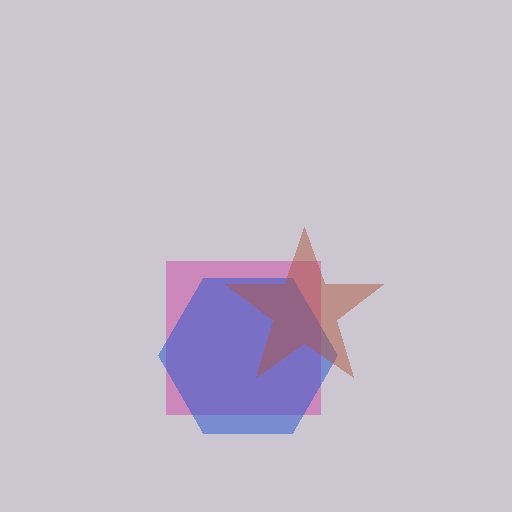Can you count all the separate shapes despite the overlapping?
Yes, there are 3 separate shapes.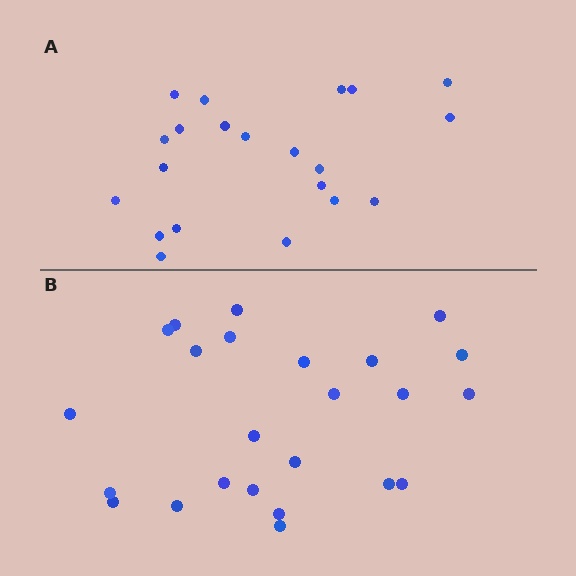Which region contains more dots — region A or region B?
Region B (the bottom region) has more dots.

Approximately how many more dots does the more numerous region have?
Region B has just a few more — roughly 2 or 3 more dots than region A.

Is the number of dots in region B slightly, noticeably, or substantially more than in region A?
Region B has only slightly more — the two regions are fairly close. The ratio is roughly 1.1 to 1.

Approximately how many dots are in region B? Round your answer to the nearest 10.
About 20 dots. (The exact count is 24, which rounds to 20.)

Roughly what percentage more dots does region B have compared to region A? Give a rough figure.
About 15% more.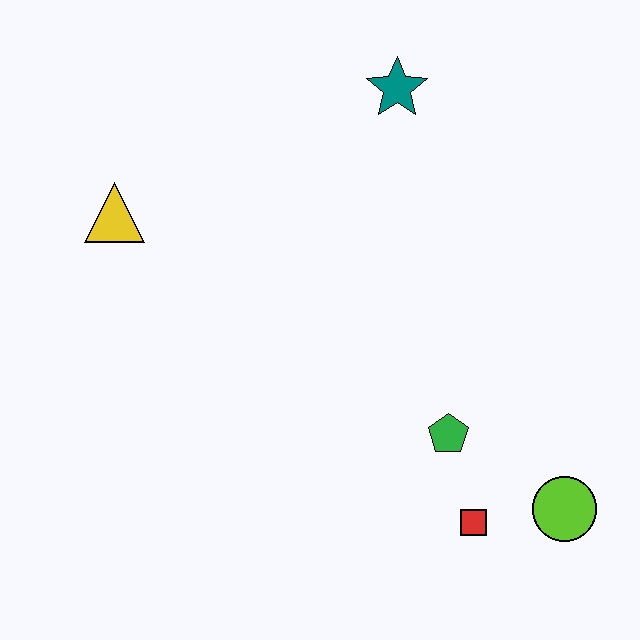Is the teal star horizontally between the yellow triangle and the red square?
Yes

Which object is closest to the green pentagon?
The red square is closest to the green pentagon.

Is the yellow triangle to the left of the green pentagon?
Yes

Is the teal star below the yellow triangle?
No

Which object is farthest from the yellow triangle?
The lime circle is farthest from the yellow triangle.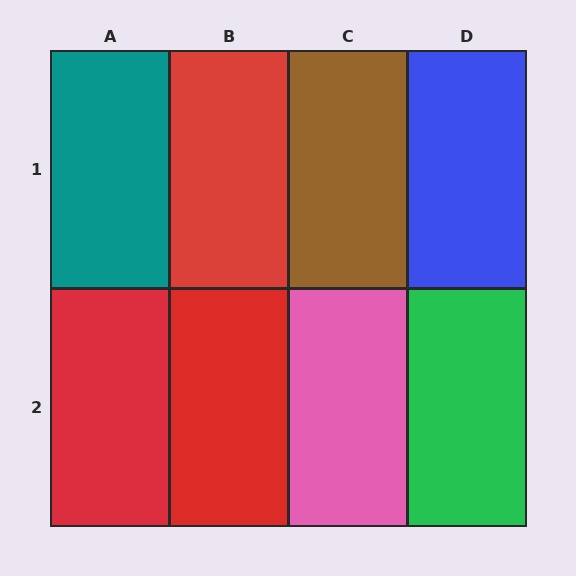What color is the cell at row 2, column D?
Green.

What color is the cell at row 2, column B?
Red.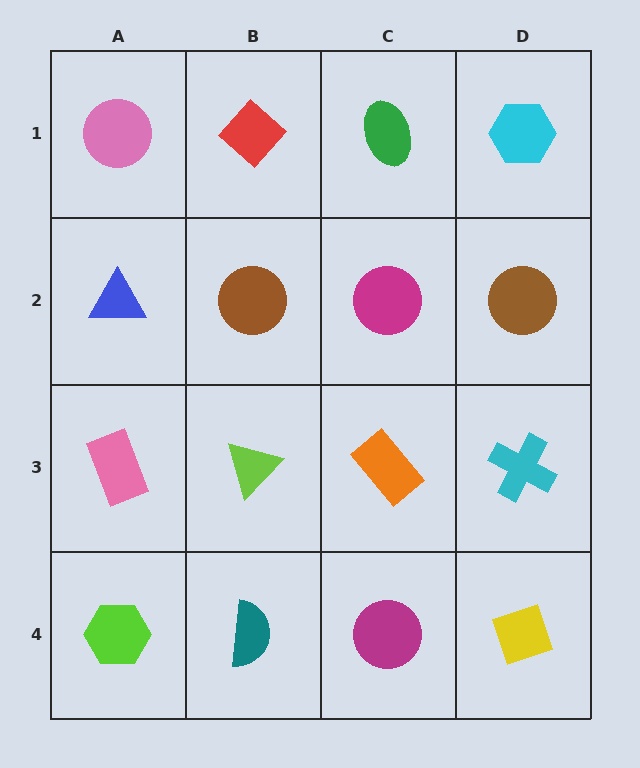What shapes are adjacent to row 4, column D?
A cyan cross (row 3, column D), a magenta circle (row 4, column C).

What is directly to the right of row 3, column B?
An orange rectangle.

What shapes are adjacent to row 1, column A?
A blue triangle (row 2, column A), a red diamond (row 1, column B).